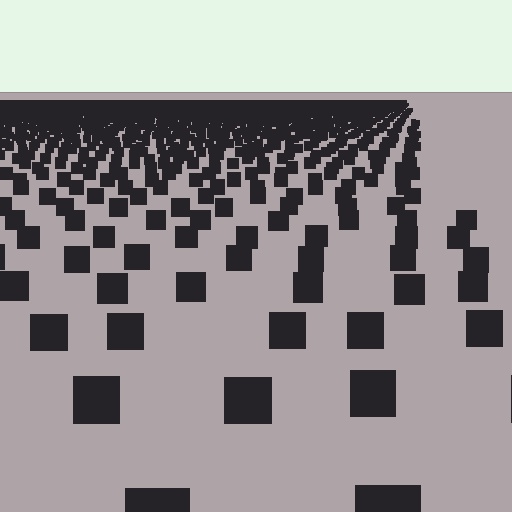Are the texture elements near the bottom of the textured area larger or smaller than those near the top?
Larger. Near the bottom, elements are closer to the viewer and appear at a bigger on-screen size.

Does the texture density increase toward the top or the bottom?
Density increases toward the top.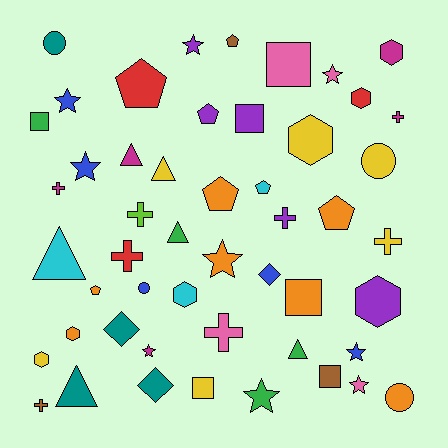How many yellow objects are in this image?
There are 6 yellow objects.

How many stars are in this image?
There are 9 stars.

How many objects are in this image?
There are 50 objects.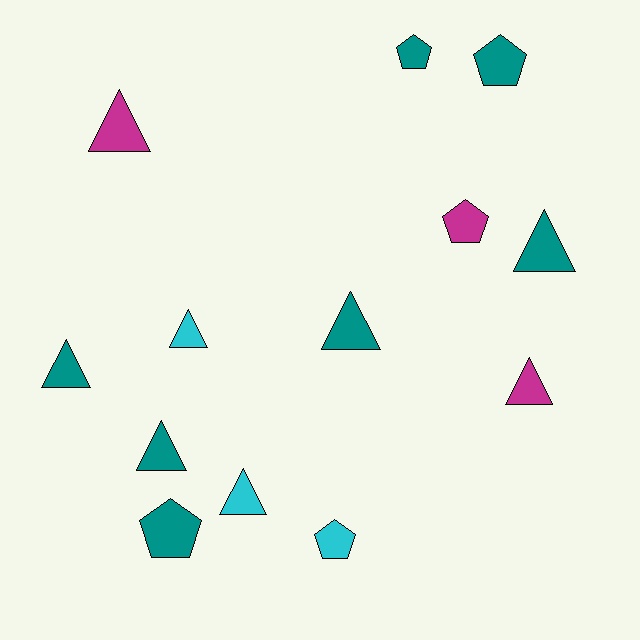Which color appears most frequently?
Teal, with 7 objects.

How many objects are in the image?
There are 13 objects.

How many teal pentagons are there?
There are 3 teal pentagons.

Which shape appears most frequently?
Triangle, with 8 objects.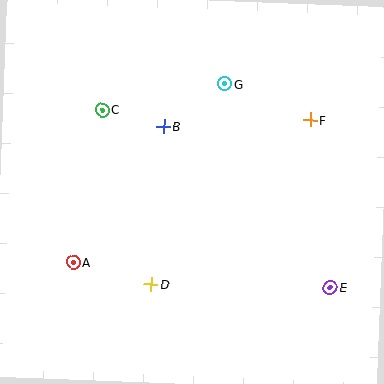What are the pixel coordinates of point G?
Point G is at (225, 84).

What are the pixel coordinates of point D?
Point D is at (151, 284).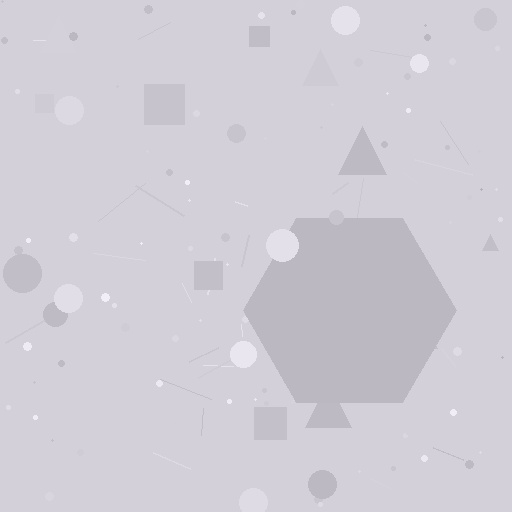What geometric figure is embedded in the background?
A hexagon is embedded in the background.